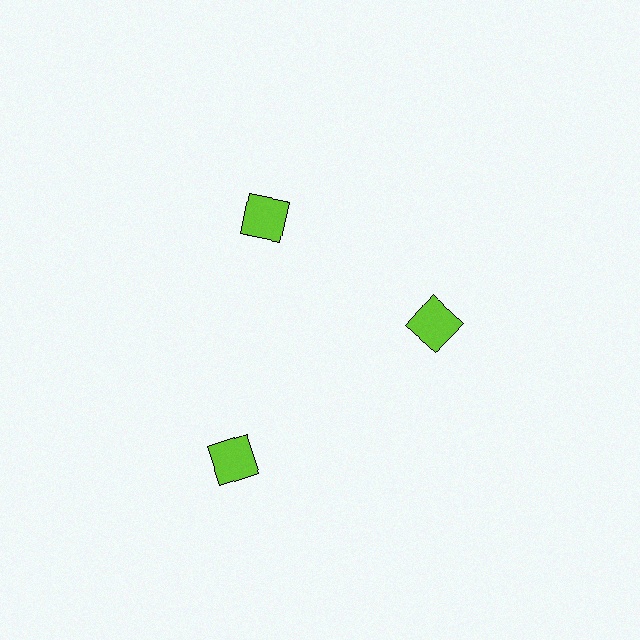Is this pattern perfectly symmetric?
No. The 3 lime squares are arranged in a ring, but one element near the 7 o'clock position is pushed outward from the center, breaking the 3-fold rotational symmetry.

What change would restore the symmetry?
The symmetry would be restored by moving it inward, back onto the ring so that all 3 squares sit at equal angles and equal distance from the center.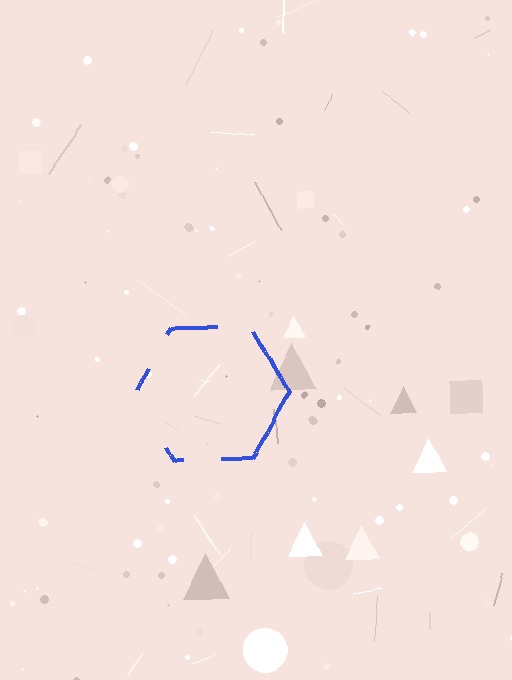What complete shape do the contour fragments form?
The contour fragments form a hexagon.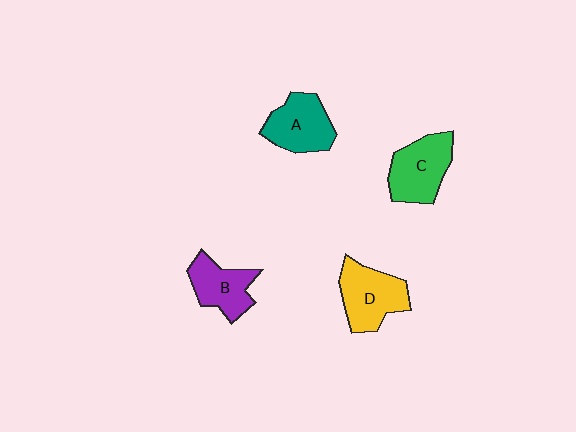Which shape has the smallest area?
Shape B (purple).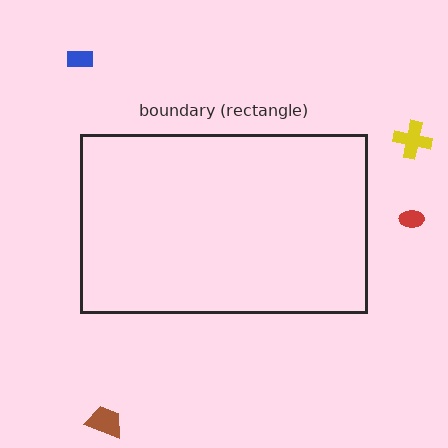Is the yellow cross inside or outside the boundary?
Outside.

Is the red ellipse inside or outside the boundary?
Outside.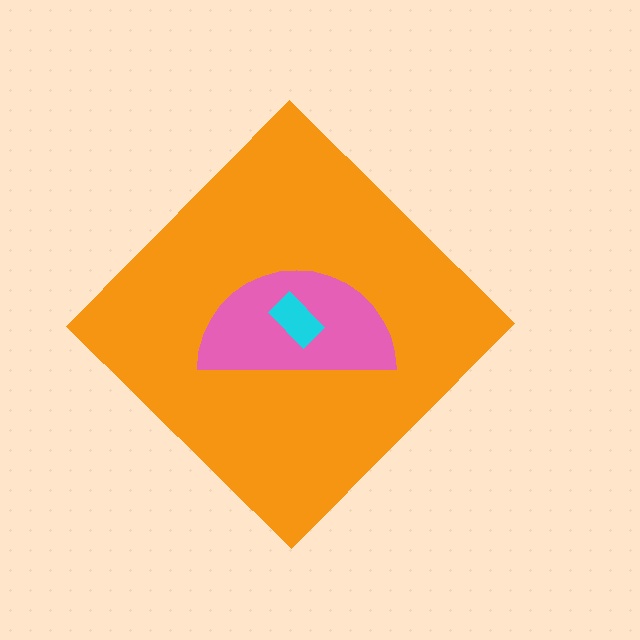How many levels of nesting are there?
3.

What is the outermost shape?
The orange diamond.